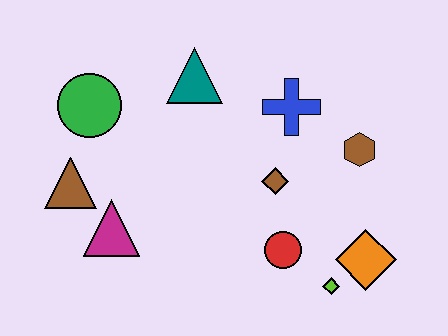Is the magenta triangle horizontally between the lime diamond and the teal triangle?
No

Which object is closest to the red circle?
The lime diamond is closest to the red circle.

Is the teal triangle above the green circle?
Yes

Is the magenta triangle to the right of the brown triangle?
Yes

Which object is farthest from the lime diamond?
The green circle is farthest from the lime diamond.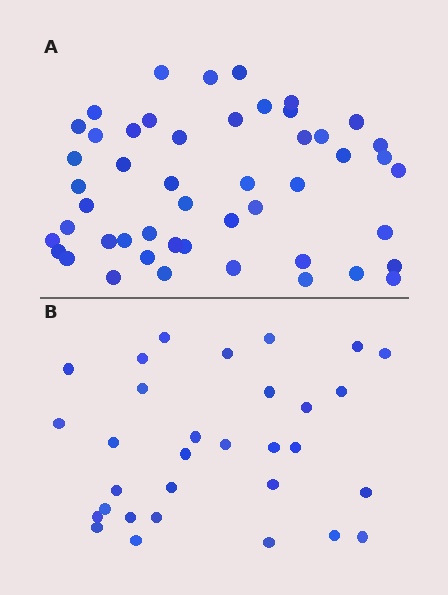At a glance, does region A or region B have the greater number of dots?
Region A (the top region) has more dots.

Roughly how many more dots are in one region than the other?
Region A has approximately 20 more dots than region B.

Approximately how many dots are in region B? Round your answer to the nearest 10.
About 30 dots. (The exact count is 31, which rounds to 30.)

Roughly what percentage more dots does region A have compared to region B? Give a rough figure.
About 60% more.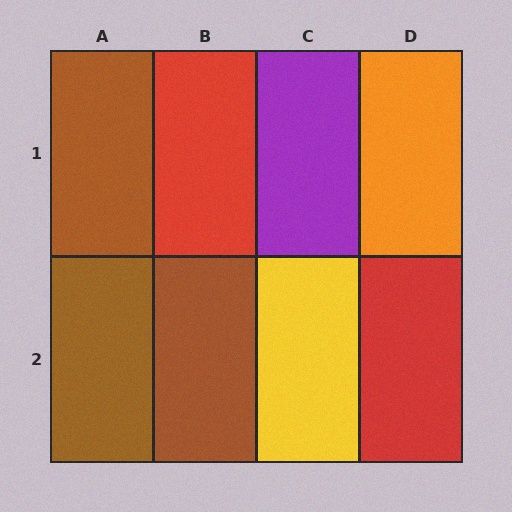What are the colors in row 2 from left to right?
Brown, brown, yellow, red.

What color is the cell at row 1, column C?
Purple.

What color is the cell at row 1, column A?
Brown.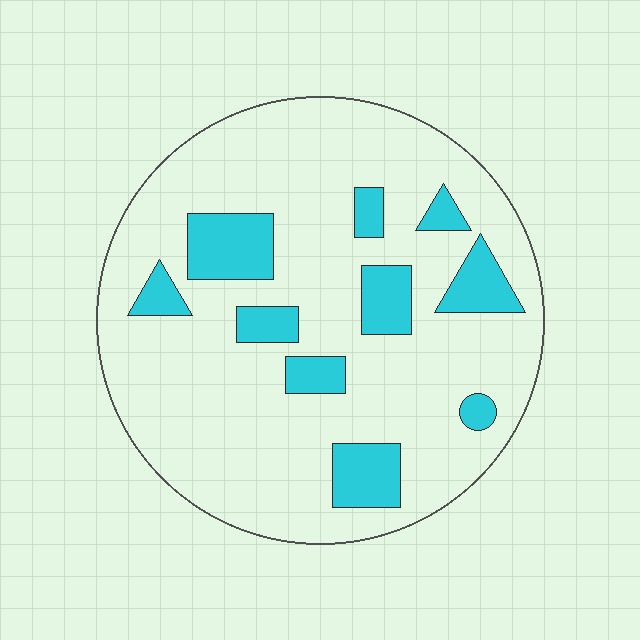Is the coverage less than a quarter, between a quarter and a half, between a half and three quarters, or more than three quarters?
Less than a quarter.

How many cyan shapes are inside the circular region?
10.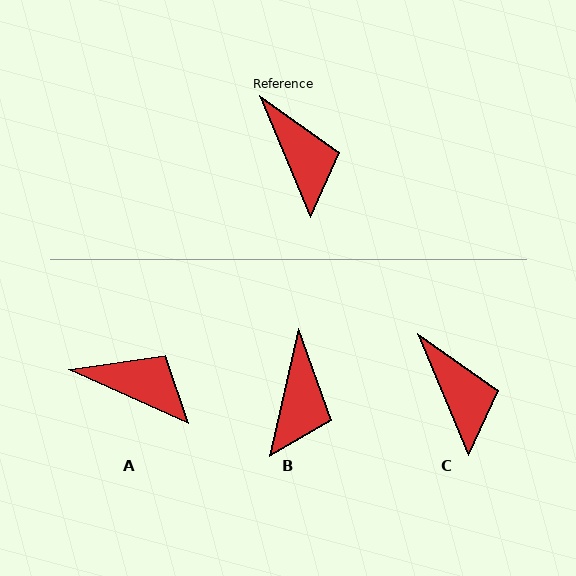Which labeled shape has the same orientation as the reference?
C.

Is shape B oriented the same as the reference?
No, it is off by about 35 degrees.